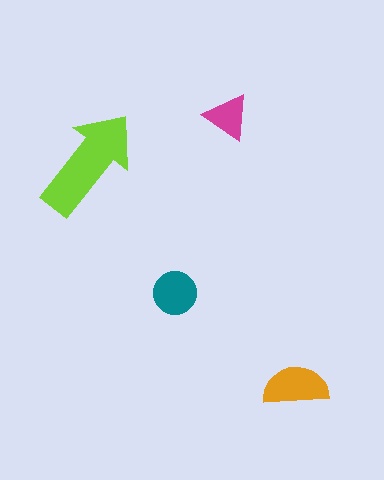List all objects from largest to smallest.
The lime arrow, the orange semicircle, the teal circle, the magenta triangle.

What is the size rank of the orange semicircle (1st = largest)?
2nd.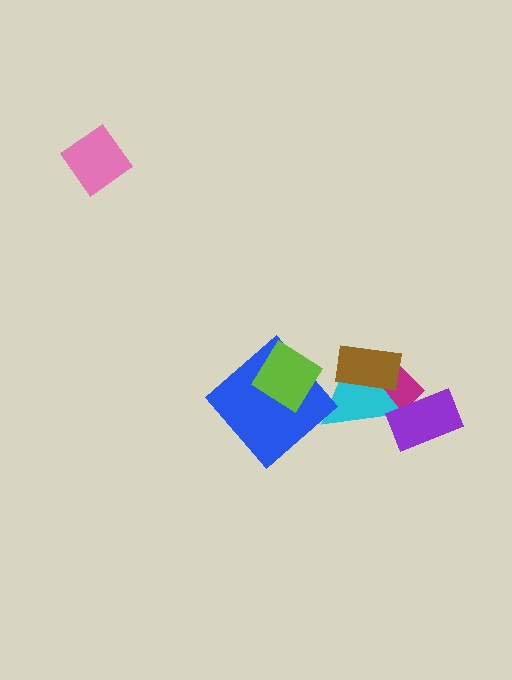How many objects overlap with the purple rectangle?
2 objects overlap with the purple rectangle.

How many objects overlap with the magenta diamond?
3 objects overlap with the magenta diamond.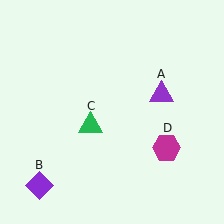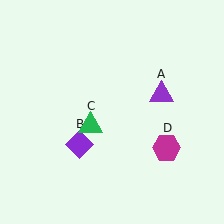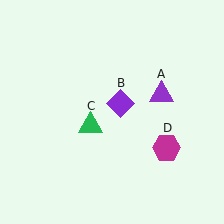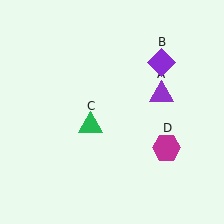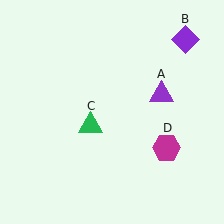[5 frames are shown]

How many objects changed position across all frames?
1 object changed position: purple diamond (object B).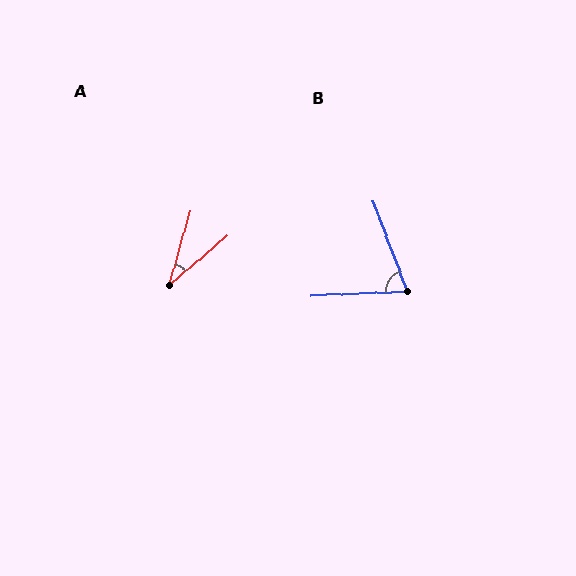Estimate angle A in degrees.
Approximately 33 degrees.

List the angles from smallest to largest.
A (33°), B (72°).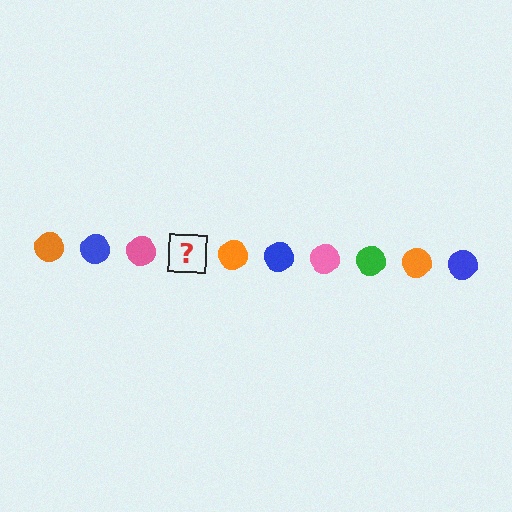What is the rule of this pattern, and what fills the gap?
The rule is that the pattern cycles through orange, blue, pink, green circles. The gap should be filled with a green circle.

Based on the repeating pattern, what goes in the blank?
The blank should be a green circle.